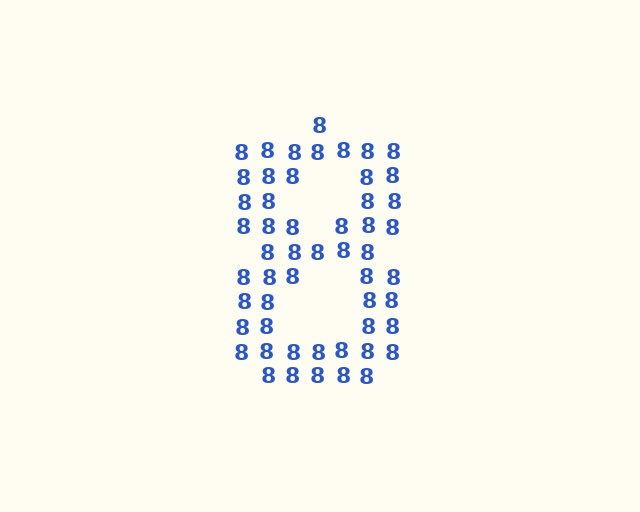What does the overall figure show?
The overall figure shows the digit 8.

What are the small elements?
The small elements are digit 8's.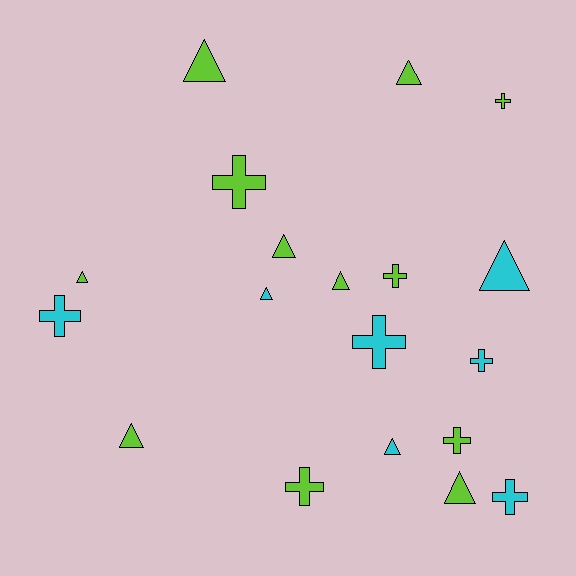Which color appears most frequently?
Lime, with 12 objects.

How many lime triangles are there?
There are 7 lime triangles.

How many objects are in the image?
There are 19 objects.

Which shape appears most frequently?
Triangle, with 10 objects.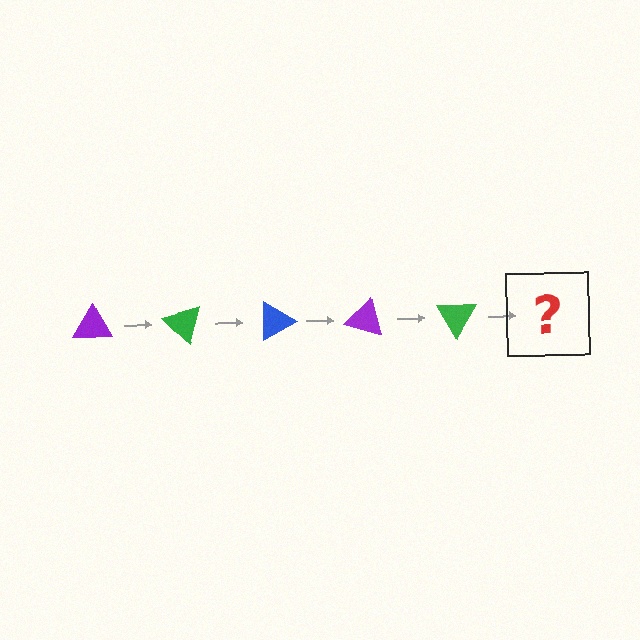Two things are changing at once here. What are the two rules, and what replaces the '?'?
The two rules are that it rotates 45 degrees each step and the color cycles through purple, green, and blue. The '?' should be a blue triangle, rotated 225 degrees from the start.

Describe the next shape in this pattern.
It should be a blue triangle, rotated 225 degrees from the start.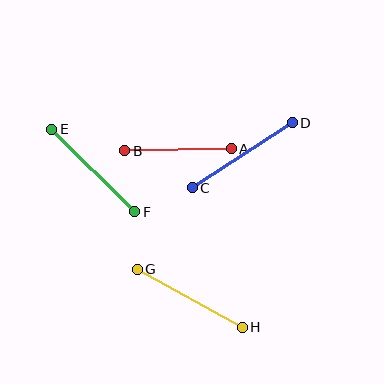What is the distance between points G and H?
The distance is approximately 120 pixels.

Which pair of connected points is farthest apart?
Points G and H are farthest apart.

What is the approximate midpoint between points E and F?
The midpoint is at approximately (93, 171) pixels.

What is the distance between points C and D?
The distance is approximately 119 pixels.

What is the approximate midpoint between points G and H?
The midpoint is at approximately (190, 298) pixels.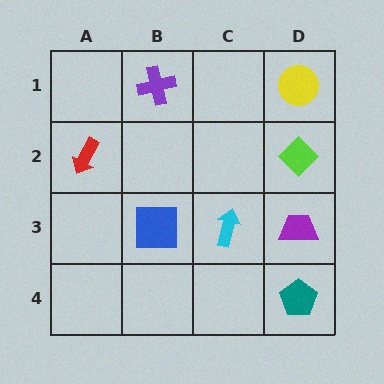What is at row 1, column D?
A yellow circle.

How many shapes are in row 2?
2 shapes.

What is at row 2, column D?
A lime diamond.